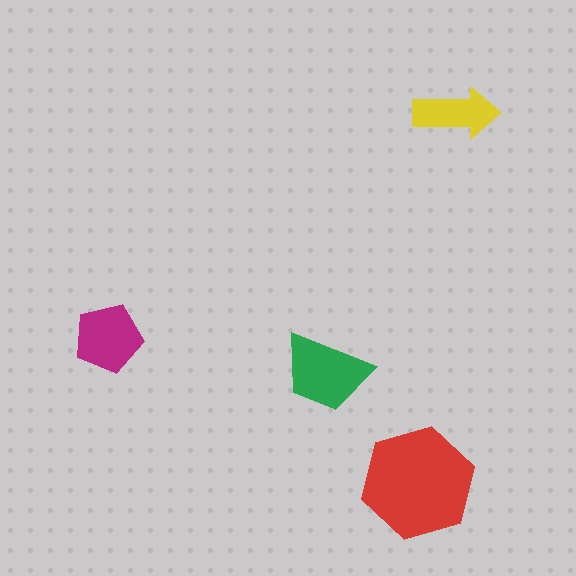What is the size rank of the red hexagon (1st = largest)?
1st.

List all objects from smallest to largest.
The yellow arrow, the magenta pentagon, the green trapezoid, the red hexagon.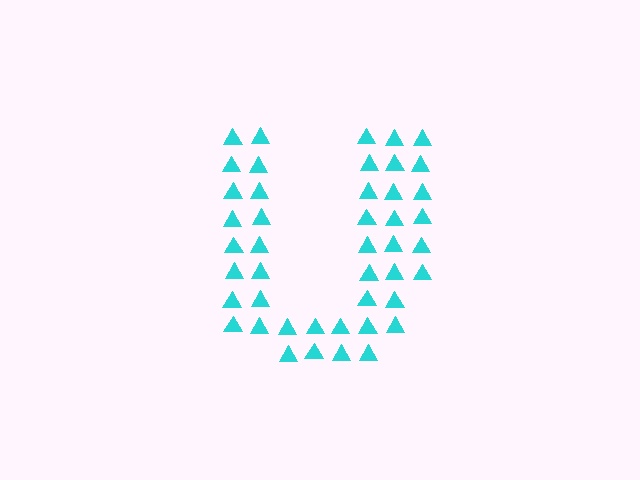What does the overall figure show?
The overall figure shows the letter U.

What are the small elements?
The small elements are triangles.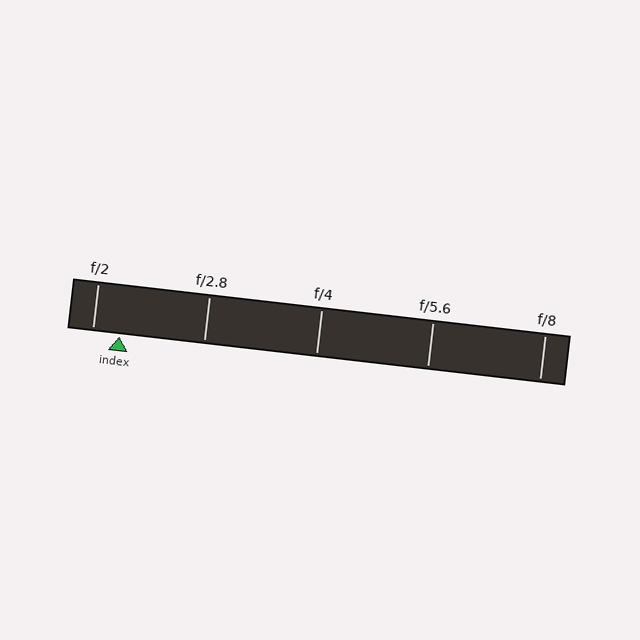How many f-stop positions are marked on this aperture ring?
There are 5 f-stop positions marked.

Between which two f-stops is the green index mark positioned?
The index mark is between f/2 and f/2.8.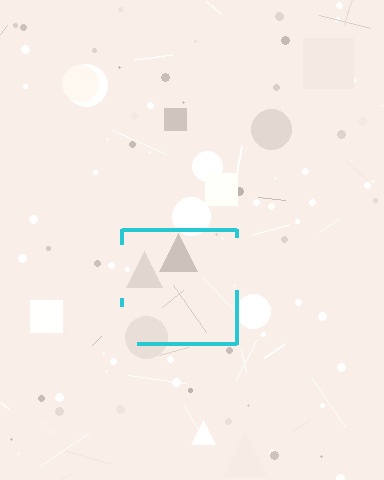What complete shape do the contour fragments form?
The contour fragments form a square.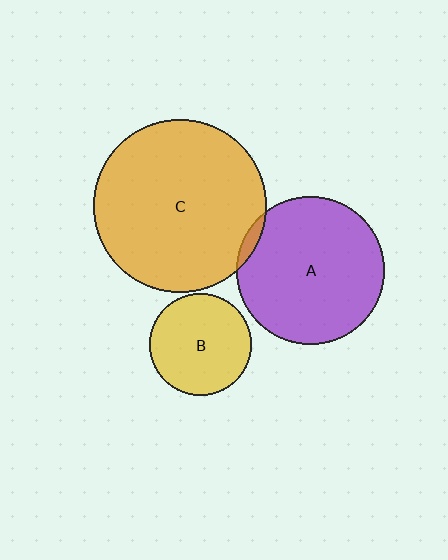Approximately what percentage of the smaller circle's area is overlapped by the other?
Approximately 5%.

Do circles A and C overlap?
Yes.